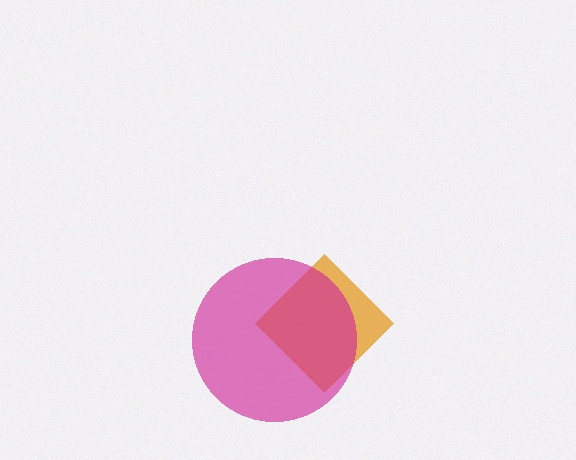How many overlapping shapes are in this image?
There are 2 overlapping shapes in the image.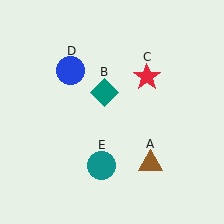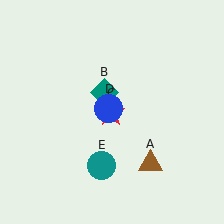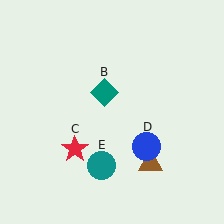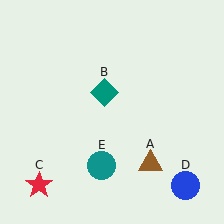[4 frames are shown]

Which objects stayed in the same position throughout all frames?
Brown triangle (object A) and teal diamond (object B) and teal circle (object E) remained stationary.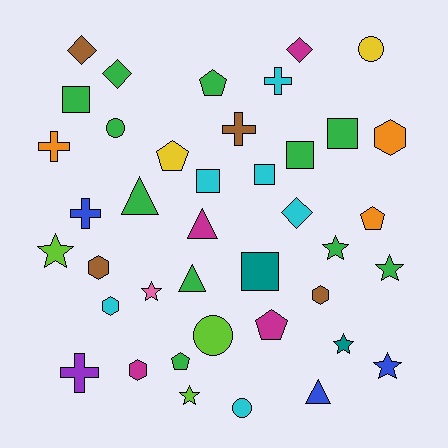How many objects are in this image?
There are 40 objects.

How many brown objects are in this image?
There are 4 brown objects.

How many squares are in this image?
There are 6 squares.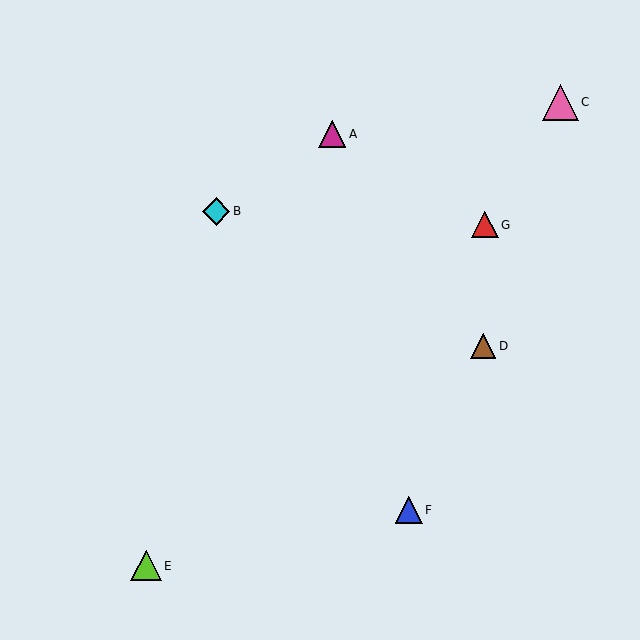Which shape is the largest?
The pink triangle (labeled C) is the largest.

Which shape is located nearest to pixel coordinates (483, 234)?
The red triangle (labeled G) at (485, 225) is nearest to that location.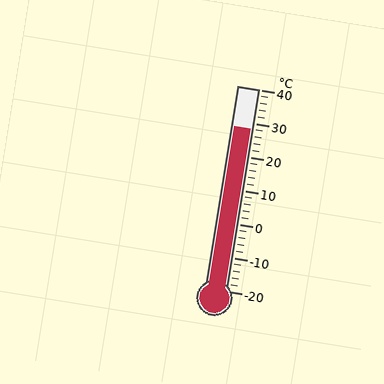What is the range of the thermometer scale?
The thermometer scale ranges from -20°C to 40°C.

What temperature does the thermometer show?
The thermometer shows approximately 28°C.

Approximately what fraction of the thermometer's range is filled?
The thermometer is filled to approximately 80% of its range.